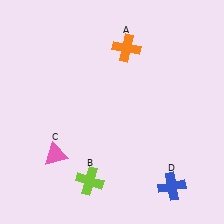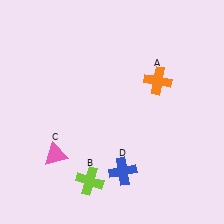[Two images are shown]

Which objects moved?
The objects that moved are: the orange cross (A), the blue cross (D).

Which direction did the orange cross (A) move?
The orange cross (A) moved down.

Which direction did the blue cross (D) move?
The blue cross (D) moved left.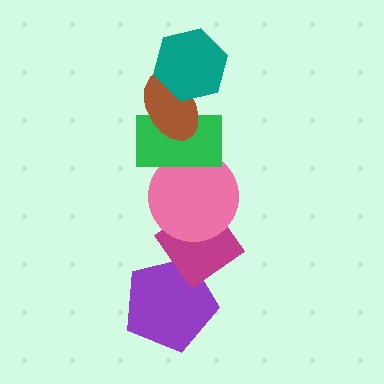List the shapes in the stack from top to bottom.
From top to bottom: the teal hexagon, the brown ellipse, the green rectangle, the pink circle, the magenta diamond, the purple pentagon.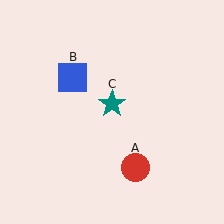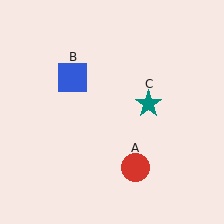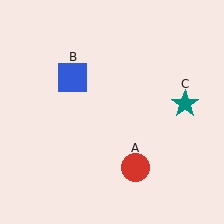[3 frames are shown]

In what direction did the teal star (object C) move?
The teal star (object C) moved right.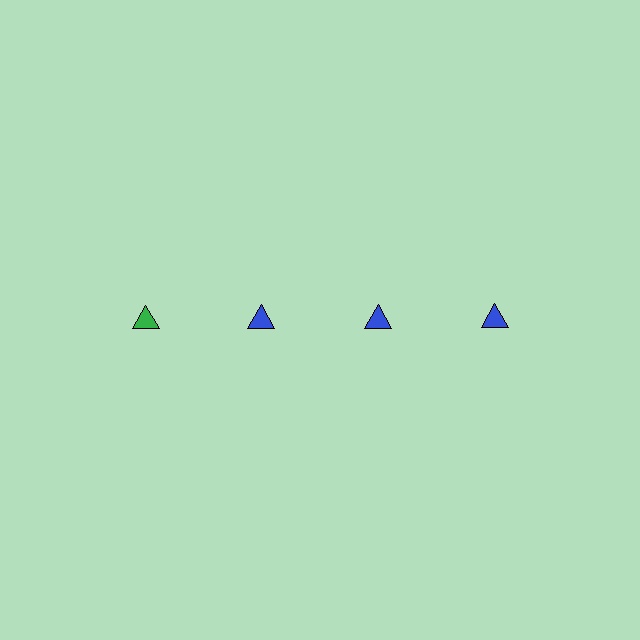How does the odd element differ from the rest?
It has a different color: green instead of blue.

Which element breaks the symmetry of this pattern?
The green triangle in the top row, leftmost column breaks the symmetry. All other shapes are blue triangles.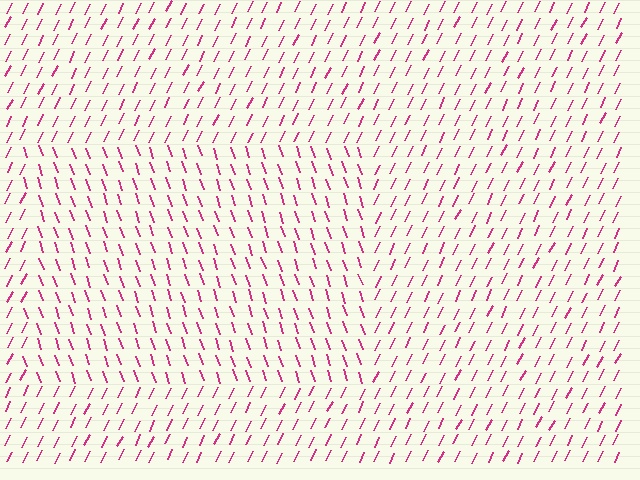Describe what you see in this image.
The image is filled with small magenta line segments. A rectangle region in the image has lines oriented differently from the surrounding lines, creating a visible texture boundary.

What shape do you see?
I see a rectangle.